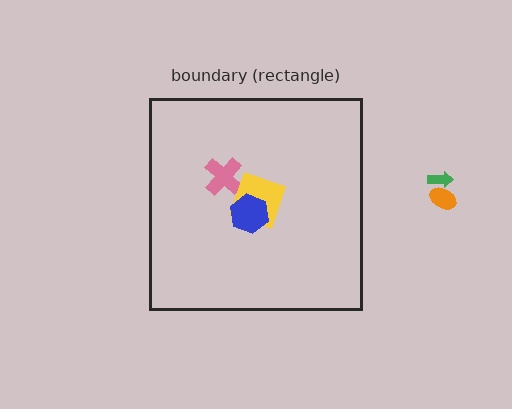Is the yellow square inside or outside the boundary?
Inside.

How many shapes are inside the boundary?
3 inside, 2 outside.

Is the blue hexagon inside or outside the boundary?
Inside.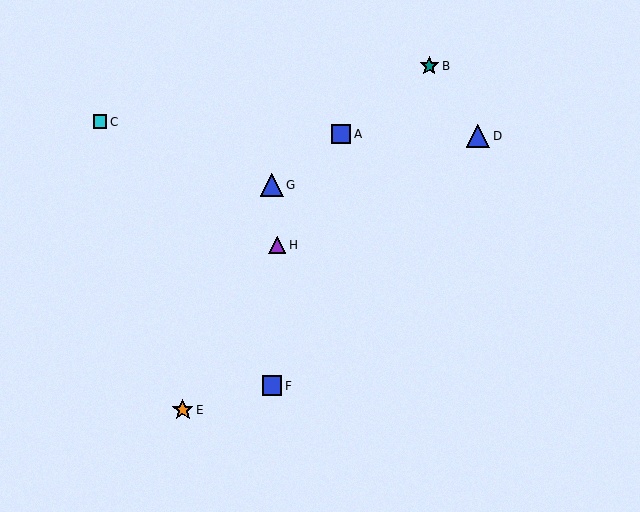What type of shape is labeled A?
Shape A is a blue square.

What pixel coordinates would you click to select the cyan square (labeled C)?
Click at (100, 122) to select the cyan square C.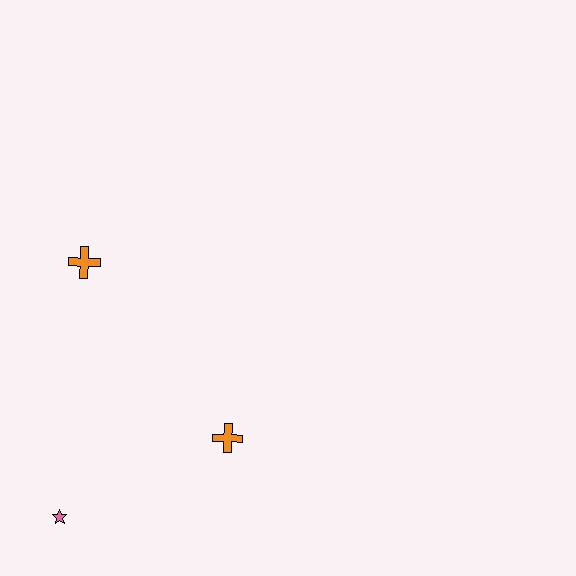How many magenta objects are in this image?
There are no magenta objects.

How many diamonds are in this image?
There are no diamonds.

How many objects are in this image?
There are 3 objects.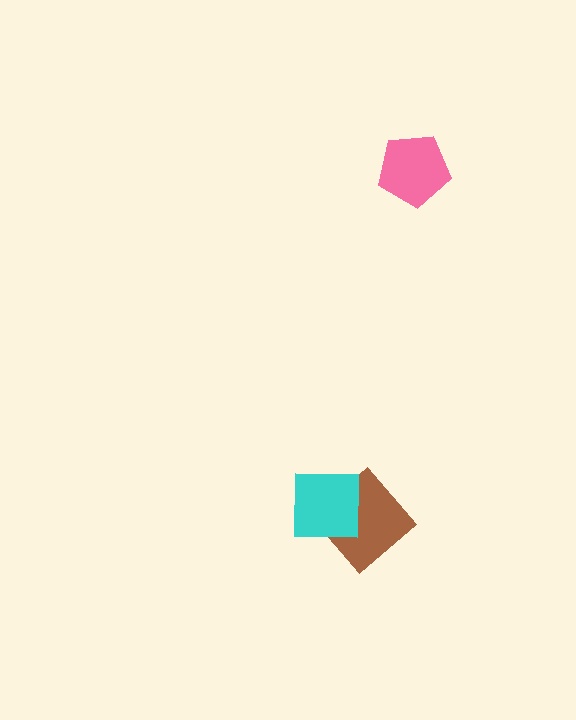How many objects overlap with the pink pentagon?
0 objects overlap with the pink pentagon.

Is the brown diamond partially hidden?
Yes, it is partially covered by another shape.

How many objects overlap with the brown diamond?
1 object overlaps with the brown diamond.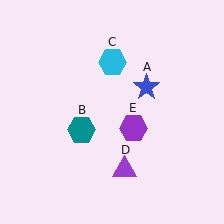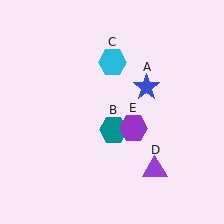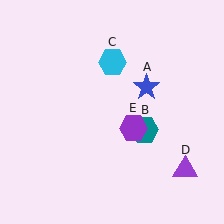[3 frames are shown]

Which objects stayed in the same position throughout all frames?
Blue star (object A) and cyan hexagon (object C) and purple hexagon (object E) remained stationary.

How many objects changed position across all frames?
2 objects changed position: teal hexagon (object B), purple triangle (object D).